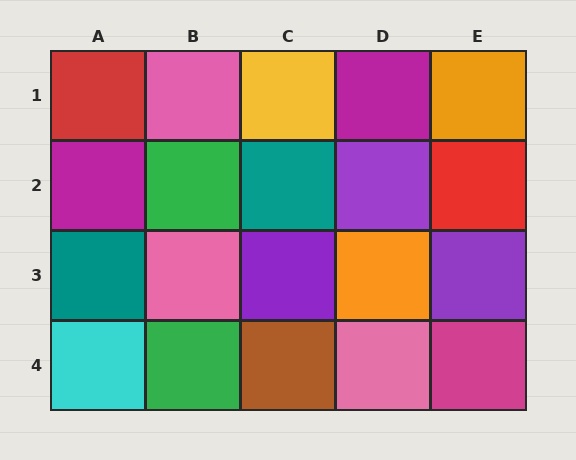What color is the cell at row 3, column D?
Orange.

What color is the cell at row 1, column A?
Red.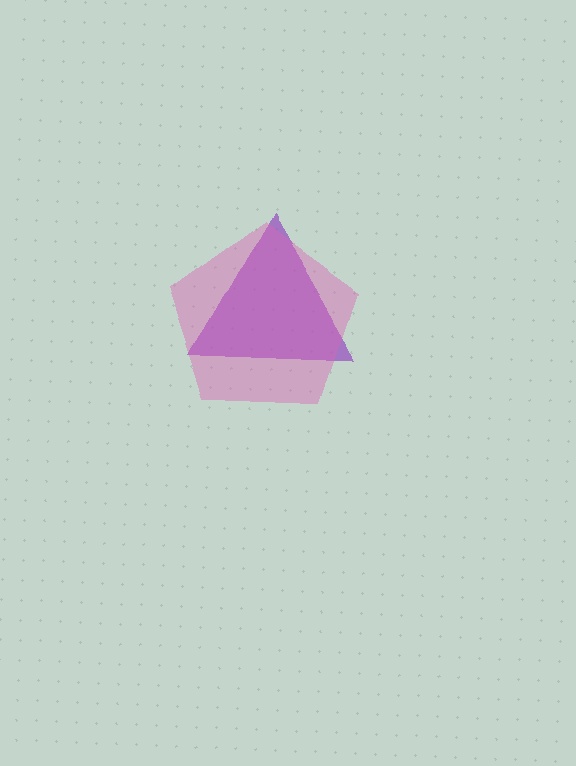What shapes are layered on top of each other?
The layered shapes are: a purple triangle, a pink pentagon.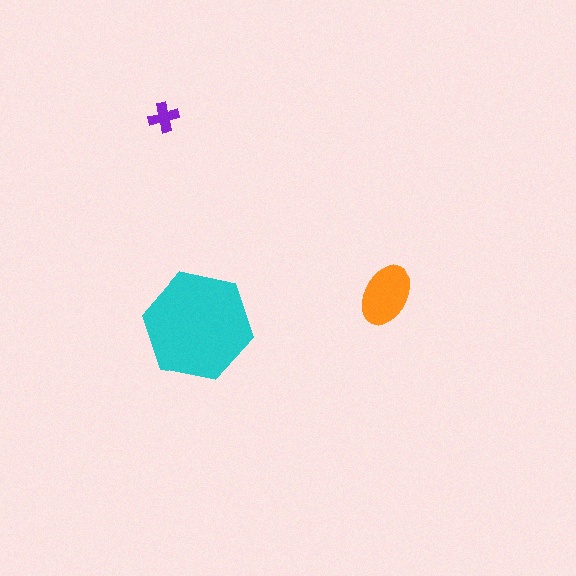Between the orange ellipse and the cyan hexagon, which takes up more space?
The cyan hexagon.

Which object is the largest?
The cyan hexagon.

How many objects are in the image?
There are 3 objects in the image.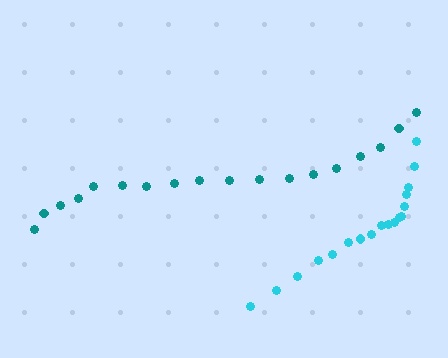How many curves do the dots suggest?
There are 2 distinct paths.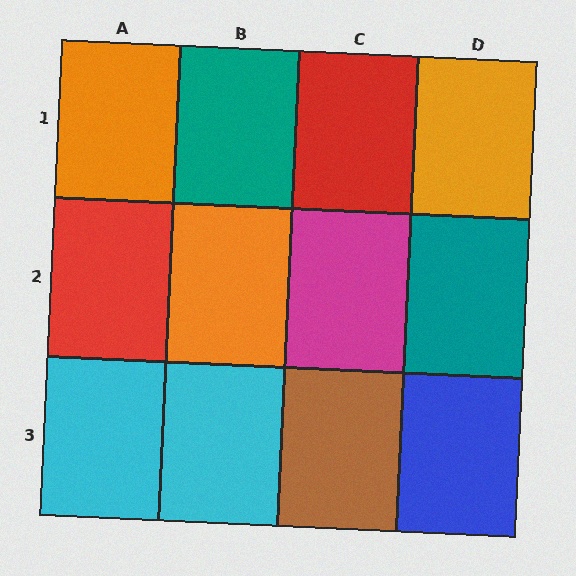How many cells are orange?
3 cells are orange.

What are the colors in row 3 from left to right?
Cyan, cyan, brown, blue.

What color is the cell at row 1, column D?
Orange.